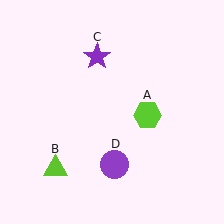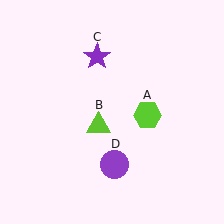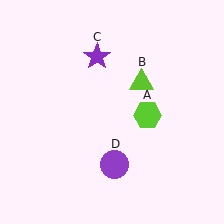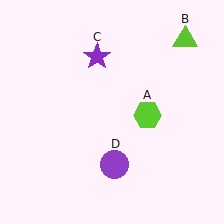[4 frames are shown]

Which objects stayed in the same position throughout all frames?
Lime hexagon (object A) and purple star (object C) and purple circle (object D) remained stationary.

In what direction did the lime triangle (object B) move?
The lime triangle (object B) moved up and to the right.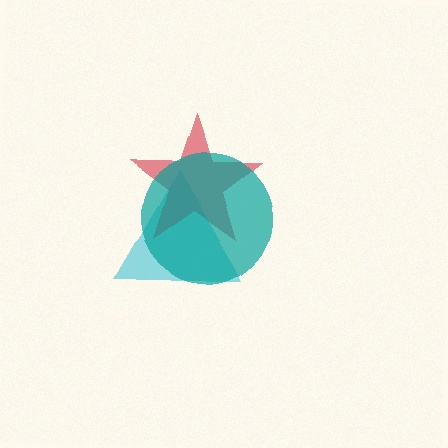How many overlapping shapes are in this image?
There are 3 overlapping shapes in the image.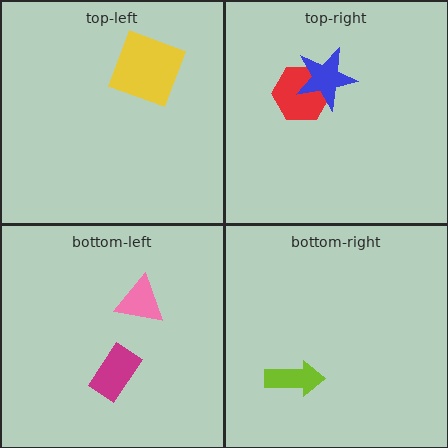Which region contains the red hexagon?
The top-right region.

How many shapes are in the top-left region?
1.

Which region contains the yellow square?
The top-left region.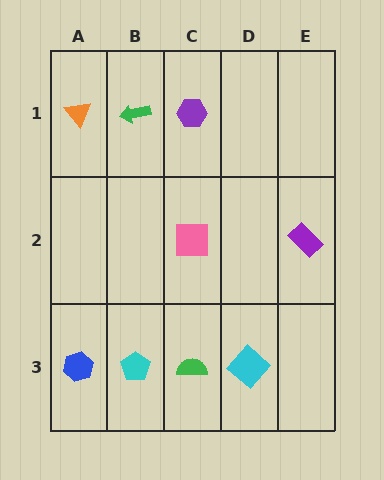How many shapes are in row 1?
3 shapes.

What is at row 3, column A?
A blue hexagon.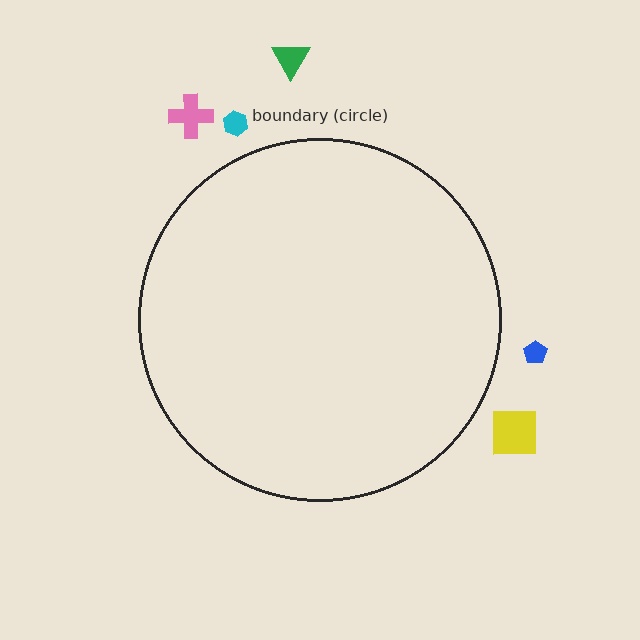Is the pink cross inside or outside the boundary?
Outside.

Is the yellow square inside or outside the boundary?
Outside.